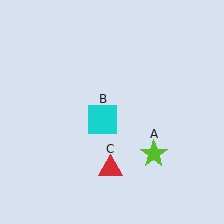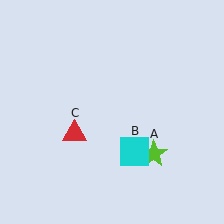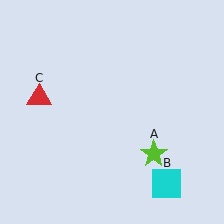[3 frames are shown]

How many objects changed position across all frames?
2 objects changed position: cyan square (object B), red triangle (object C).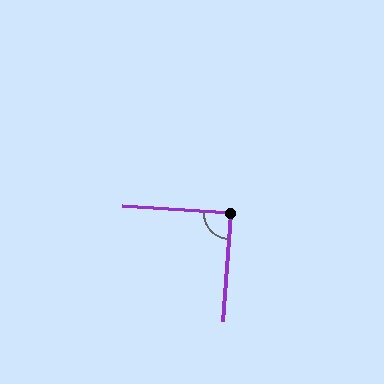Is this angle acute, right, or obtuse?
It is approximately a right angle.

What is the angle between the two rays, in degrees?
Approximately 89 degrees.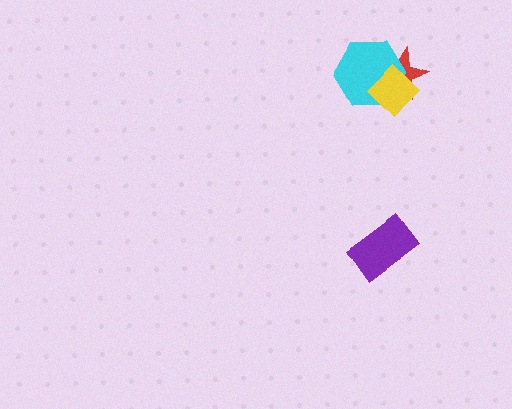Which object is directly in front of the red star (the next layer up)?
The cyan hexagon is directly in front of the red star.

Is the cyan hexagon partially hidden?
Yes, it is partially covered by another shape.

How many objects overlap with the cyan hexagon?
2 objects overlap with the cyan hexagon.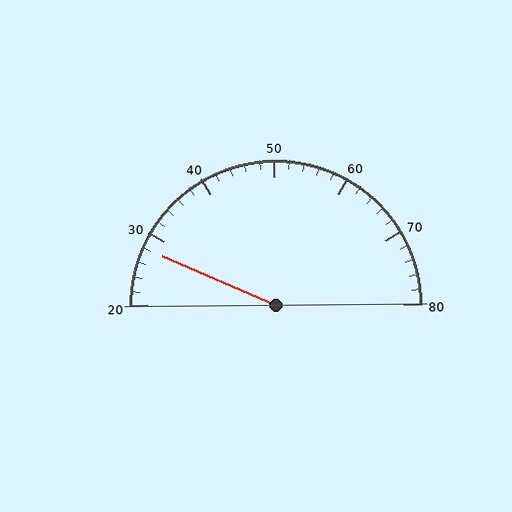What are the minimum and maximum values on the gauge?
The gauge ranges from 20 to 80.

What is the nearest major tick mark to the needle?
The nearest major tick mark is 30.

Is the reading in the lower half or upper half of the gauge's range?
The reading is in the lower half of the range (20 to 80).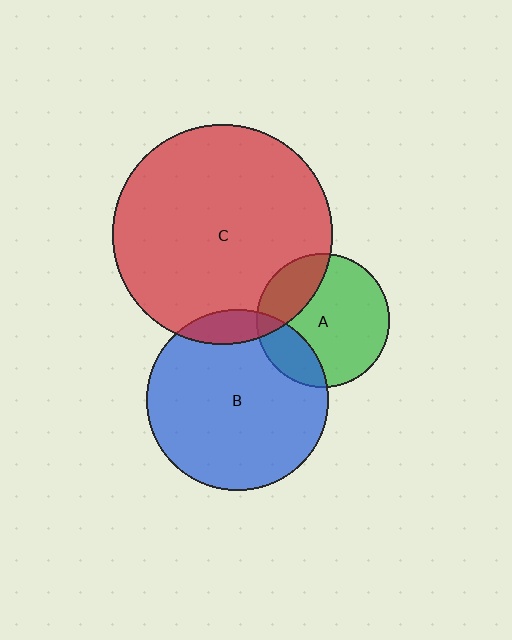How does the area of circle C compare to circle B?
Approximately 1.5 times.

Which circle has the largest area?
Circle C (red).